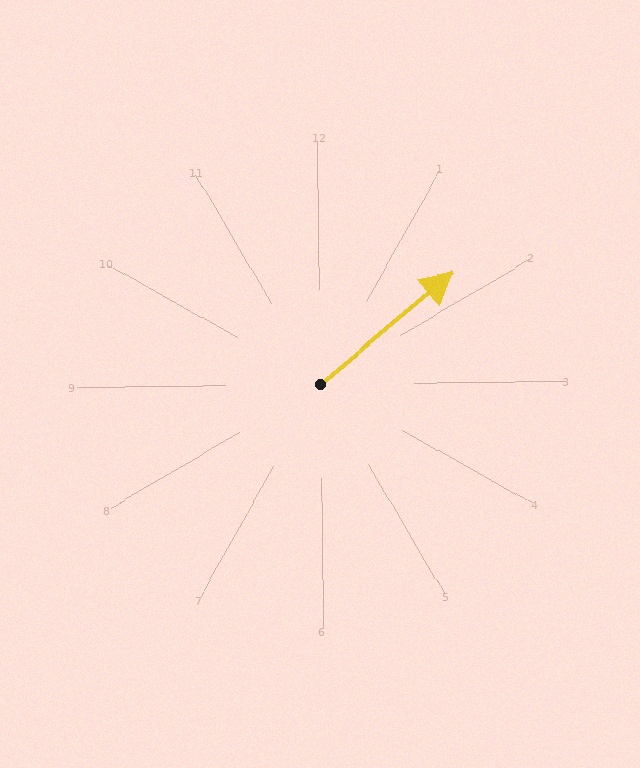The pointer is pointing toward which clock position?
Roughly 2 o'clock.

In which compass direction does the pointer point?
Northeast.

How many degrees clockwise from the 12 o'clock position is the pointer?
Approximately 50 degrees.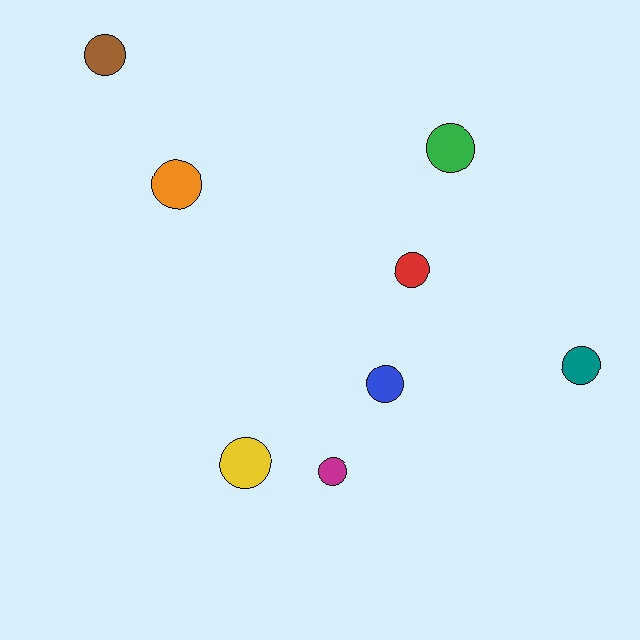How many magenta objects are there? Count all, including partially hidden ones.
There is 1 magenta object.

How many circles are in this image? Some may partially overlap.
There are 8 circles.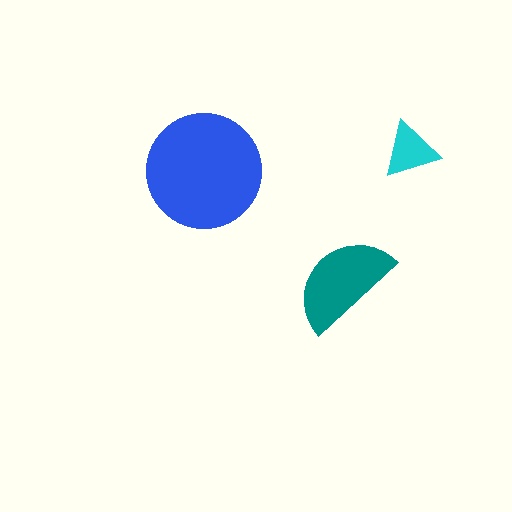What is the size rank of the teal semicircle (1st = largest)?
2nd.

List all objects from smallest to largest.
The cyan triangle, the teal semicircle, the blue circle.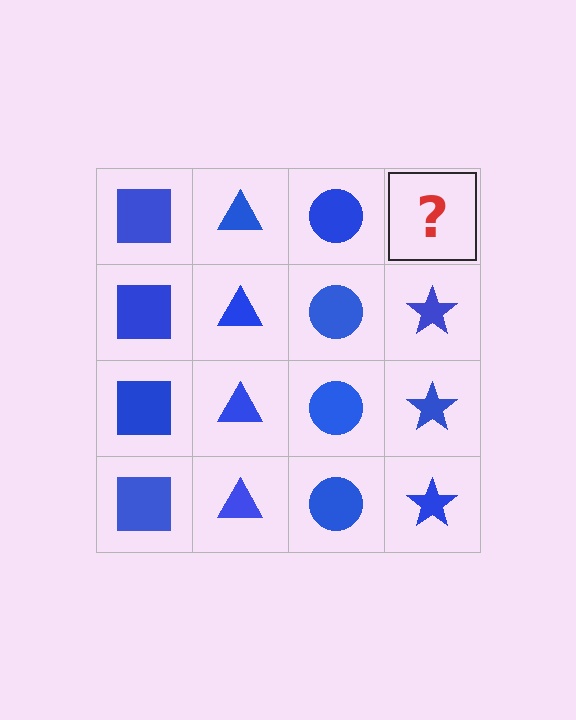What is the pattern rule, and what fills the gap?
The rule is that each column has a consistent shape. The gap should be filled with a blue star.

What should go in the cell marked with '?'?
The missing cell should contain a blue star.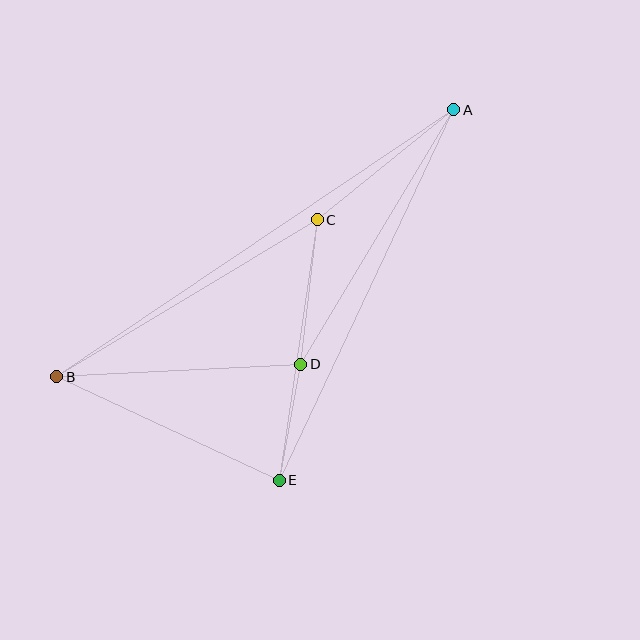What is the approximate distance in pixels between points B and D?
The distance between B and D is approximately 245 pixels.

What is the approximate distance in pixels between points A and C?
The distance between A and C is approximately 175 pixels.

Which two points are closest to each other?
Points D and E are closest to each other.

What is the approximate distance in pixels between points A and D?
The distance between A and D is approximately 297 pixels.